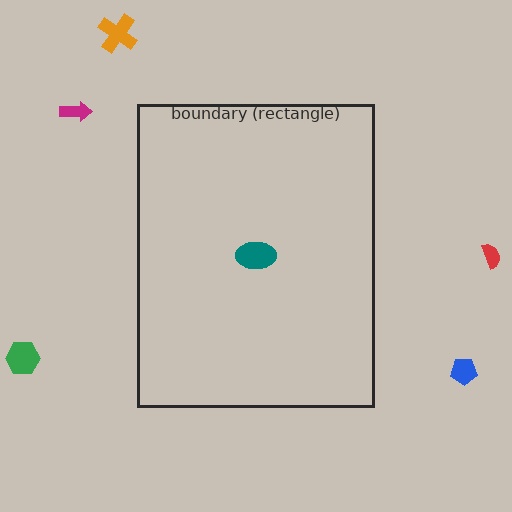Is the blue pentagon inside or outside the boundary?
Outside.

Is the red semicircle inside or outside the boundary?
Outside.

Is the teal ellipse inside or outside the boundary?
Inside.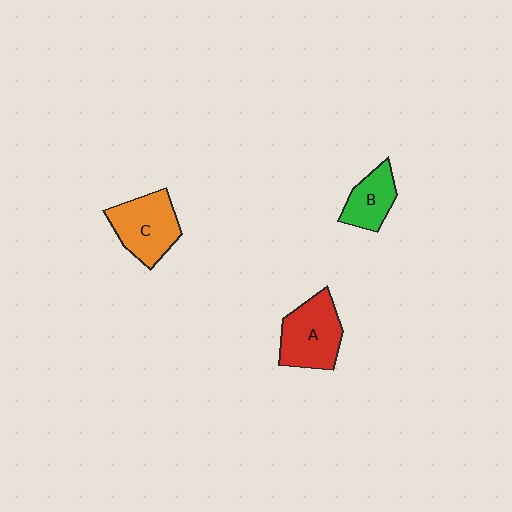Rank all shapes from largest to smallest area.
From largest to smallest: A (red), C (orange), B (green).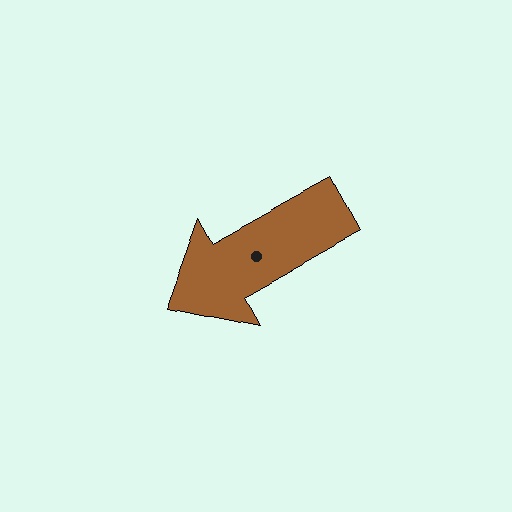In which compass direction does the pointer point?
Southwest.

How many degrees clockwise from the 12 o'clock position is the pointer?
Approximately 241 degrees.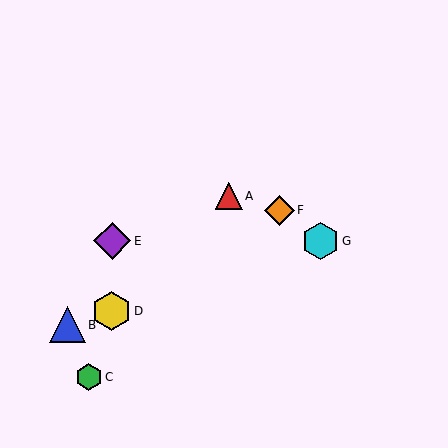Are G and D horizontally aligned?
No, G is at y≈241 and D is at y≈311.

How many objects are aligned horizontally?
2 objects (E, G) are aligned horizontally.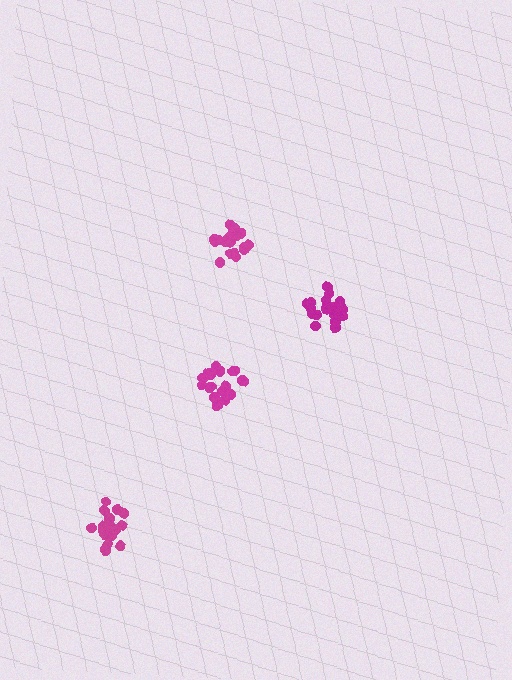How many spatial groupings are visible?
There are 4 spatial groupings.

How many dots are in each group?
Group 1: 20 dots, Group 2: 21 dots, Group 3: 19 dots, Group 4: 18 dots (78 total).